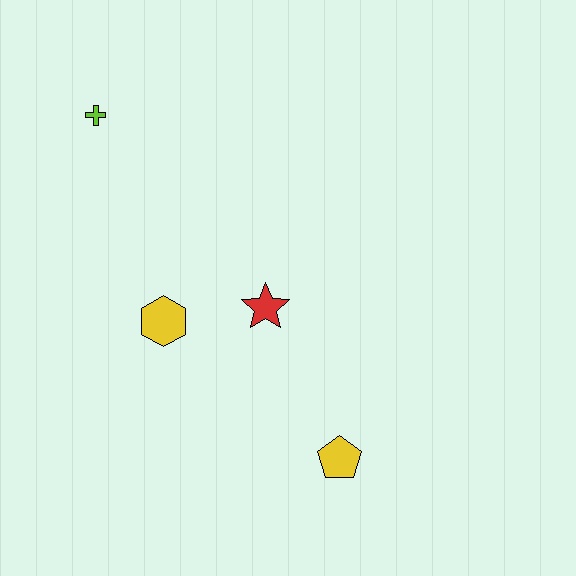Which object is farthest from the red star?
The lime cross is farthest from the red star.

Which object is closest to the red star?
The yellow hexagon is closest to the red star.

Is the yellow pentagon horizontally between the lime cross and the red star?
No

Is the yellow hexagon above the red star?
No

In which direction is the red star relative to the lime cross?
The red star is below the lime cross.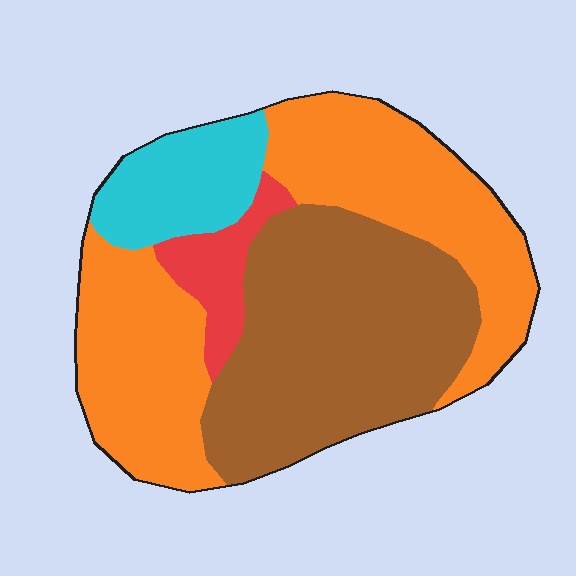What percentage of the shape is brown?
Brown takes up between a quarter and a half of the shape.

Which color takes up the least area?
Red, at roughly 5%.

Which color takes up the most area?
Orange, at roughly 45%.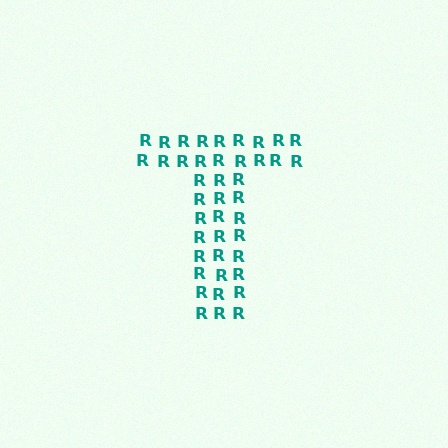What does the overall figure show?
The overall figure shows the letter T.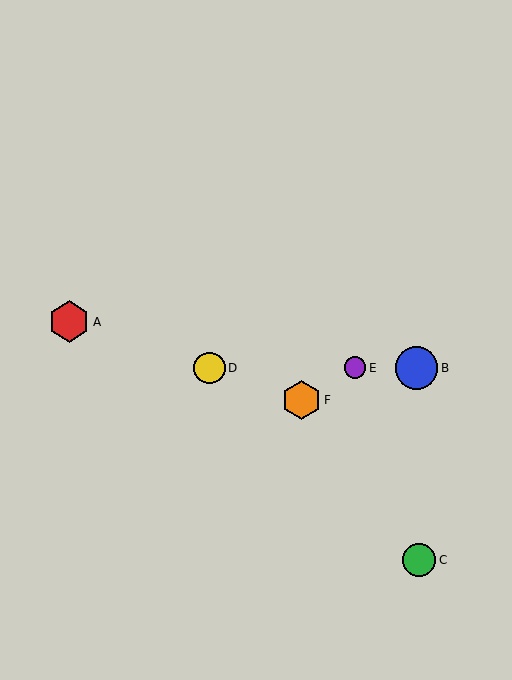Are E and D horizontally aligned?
Yes, both are at y≈368.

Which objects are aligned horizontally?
Objects B, D, E are aligned horizontally.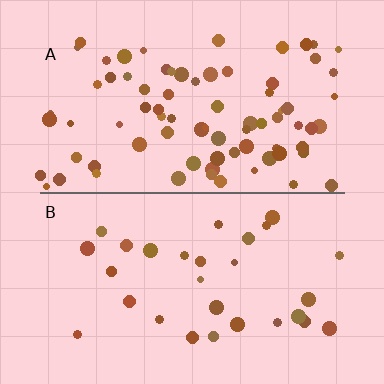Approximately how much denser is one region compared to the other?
Approximately 2.6× — region A over region B.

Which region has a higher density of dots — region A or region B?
A (the top).